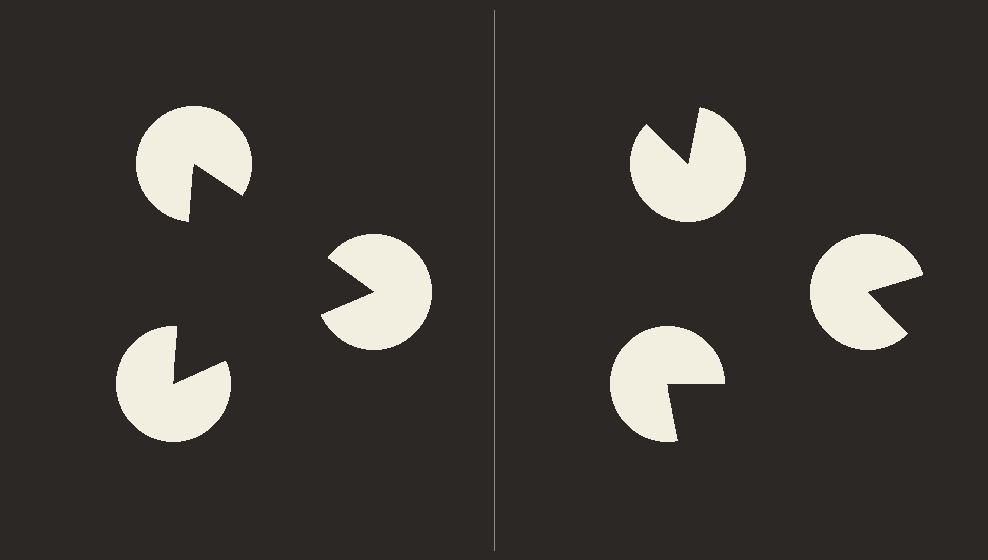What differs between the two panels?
The pac-man discs are positioned identically on both sides; only the wedge orientations differ. On the left they align to a triangle; on the right they are misaligned.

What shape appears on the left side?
An illusory triangle.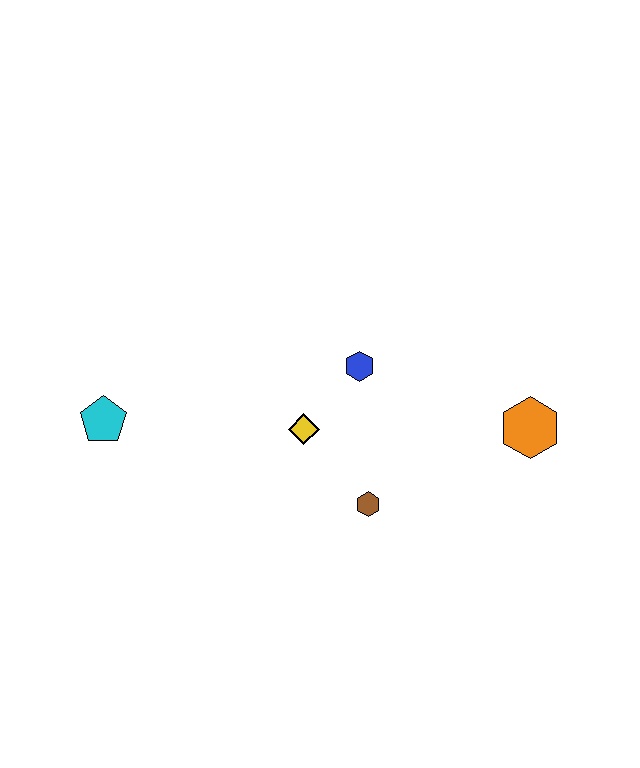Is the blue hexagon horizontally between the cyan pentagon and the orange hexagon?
Yes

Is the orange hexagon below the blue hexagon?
Yes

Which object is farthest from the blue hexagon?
The cyan pentagon is farthest from the blue hexagon.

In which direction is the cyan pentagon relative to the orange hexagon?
The cyan pentagon is to the left of the orange hexagon.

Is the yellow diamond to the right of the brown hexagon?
No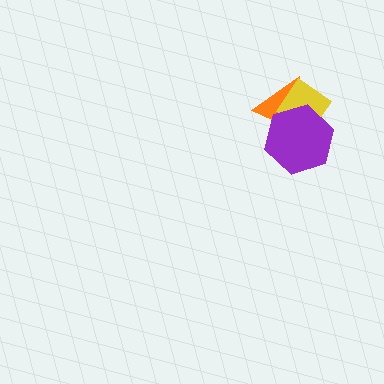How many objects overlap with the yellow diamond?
2 objects overlap with the yellow diamond.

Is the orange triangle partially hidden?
Yes, it is partially covered by another shape.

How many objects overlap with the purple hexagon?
2 objects overlap with the purple hexagon.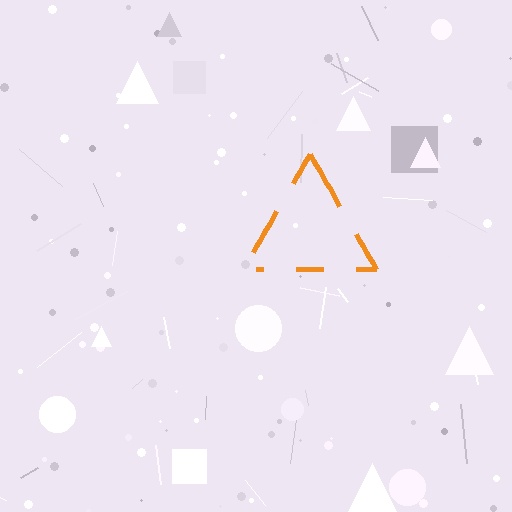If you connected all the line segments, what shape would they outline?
They would outline a triangle.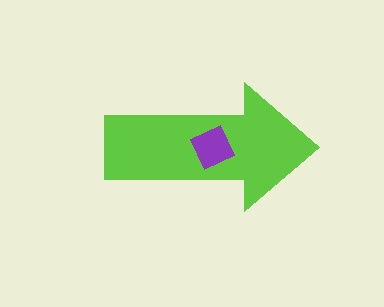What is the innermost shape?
The purple square.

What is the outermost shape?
The lime arrow.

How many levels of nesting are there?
2.